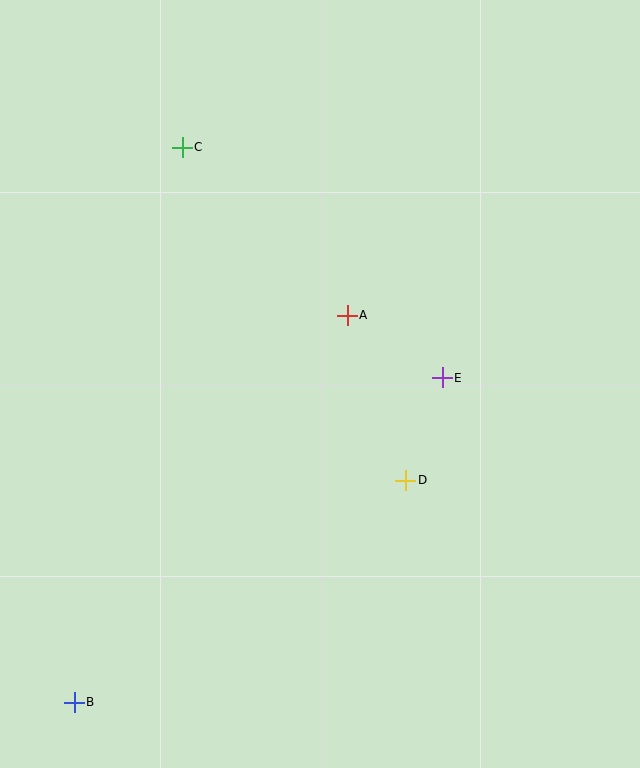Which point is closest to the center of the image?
Point A at (347, 315) is closest to the center.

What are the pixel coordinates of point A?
Point A is at (347, 315).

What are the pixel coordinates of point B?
Point B is at (74, 702).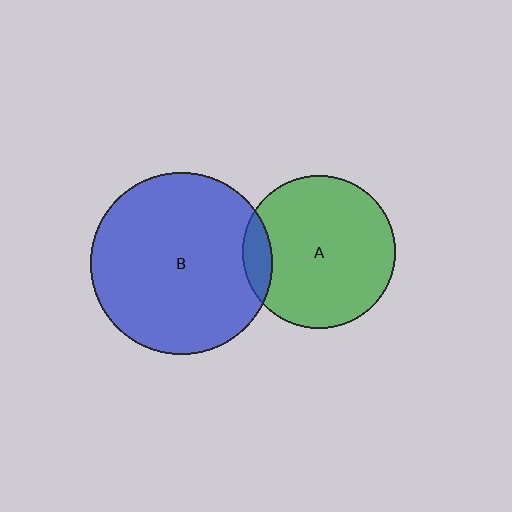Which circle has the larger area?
Circle B (blue).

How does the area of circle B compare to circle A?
Approximately 1.4 times.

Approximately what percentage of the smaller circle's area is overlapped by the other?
Approximately 10%.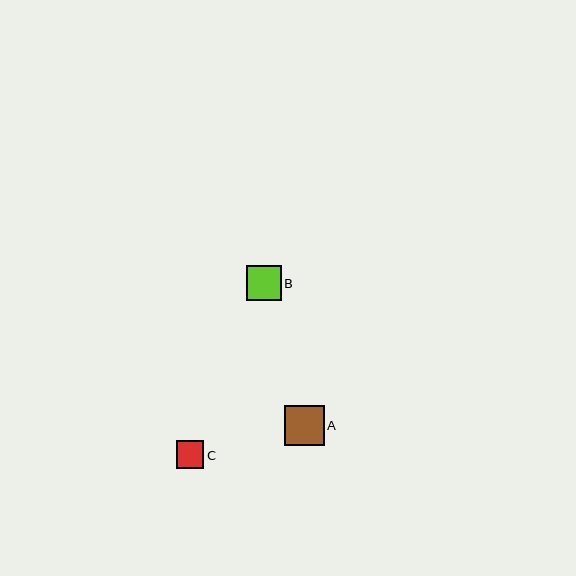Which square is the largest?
Square A is the largest with a size of approximately 40 pixels.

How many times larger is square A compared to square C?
Square A is approximately 1.4 times the size of square C.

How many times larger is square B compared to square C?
Square B is approximately 1.3 times the size of square C.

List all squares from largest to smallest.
From largest to smallest: A, B, C.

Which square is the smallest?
Square C is the smallest with a size of approximately 28 pixels.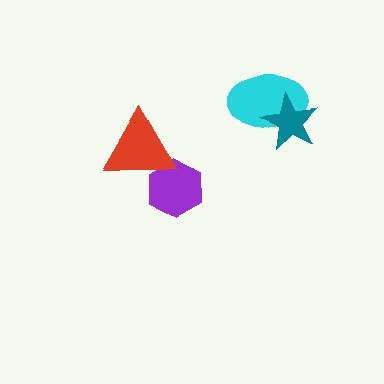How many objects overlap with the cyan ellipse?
1 object overlaps with the cyan ellipse.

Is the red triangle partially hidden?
No, no other shape covers it.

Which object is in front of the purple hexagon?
The red triangle is in front of the purple hexagon.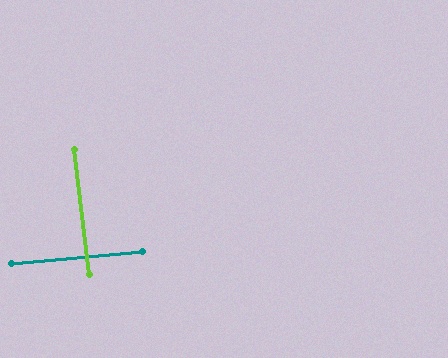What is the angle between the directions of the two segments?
Approximately 88 degrees.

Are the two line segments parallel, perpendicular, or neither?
Perpendicular — they meet at approximately 88°.